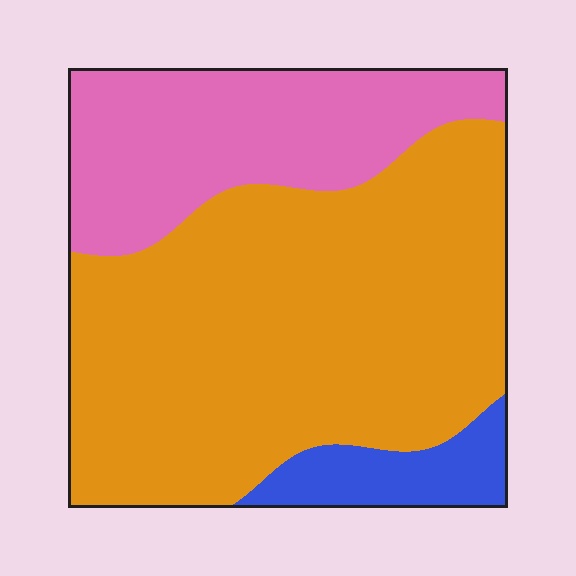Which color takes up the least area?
Blue, at roughly 10%.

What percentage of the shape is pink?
Pink covers about 25% of the shape.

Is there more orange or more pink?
Orange.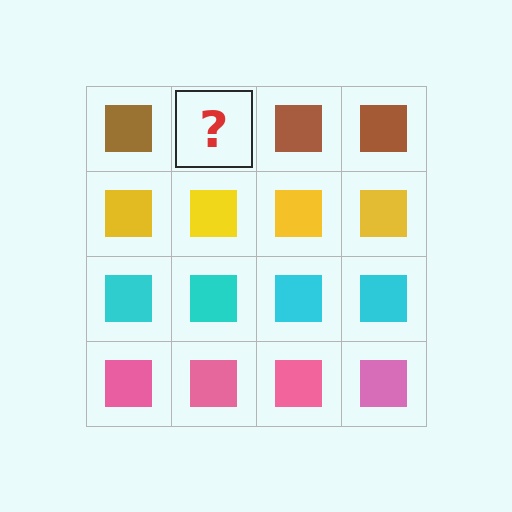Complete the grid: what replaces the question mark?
The question mark should be replaced with a brown square.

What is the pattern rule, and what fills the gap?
The rule is that each row has a consistent color. The gap should be filled with a brown square.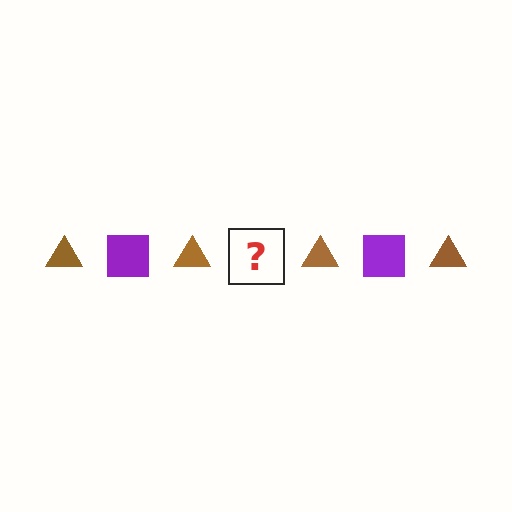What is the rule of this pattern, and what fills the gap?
The rule is that the pattern alternates between brown triangle and purple square. The gap should be filled with a purple square.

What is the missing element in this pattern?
The missing element is a purple square.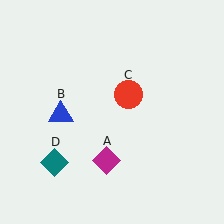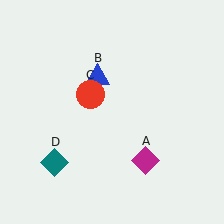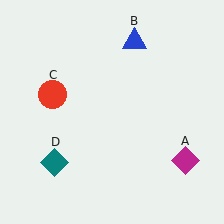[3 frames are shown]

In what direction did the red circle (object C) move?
The red circle (object C) moved left.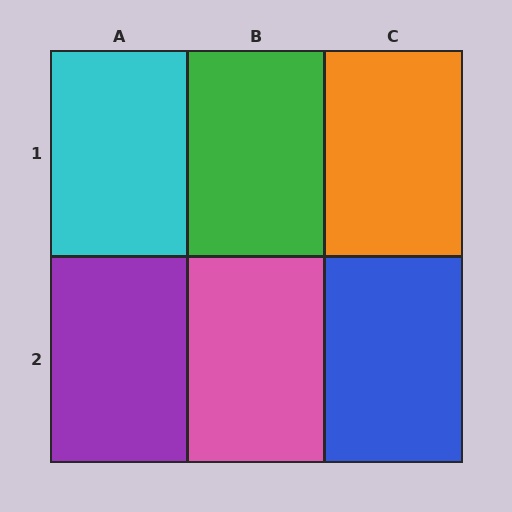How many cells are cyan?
1 cell is cyan.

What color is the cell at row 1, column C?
Orange.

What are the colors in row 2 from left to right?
Purple, pink, blue.